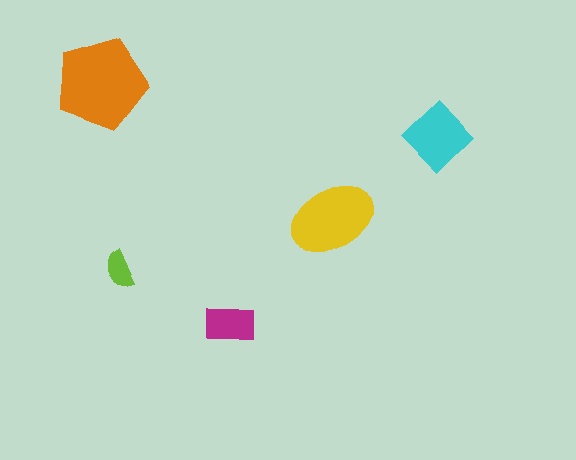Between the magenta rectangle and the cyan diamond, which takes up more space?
The cyan diamond.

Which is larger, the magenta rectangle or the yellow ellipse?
The yellow ellipse.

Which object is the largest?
The orange pentagon.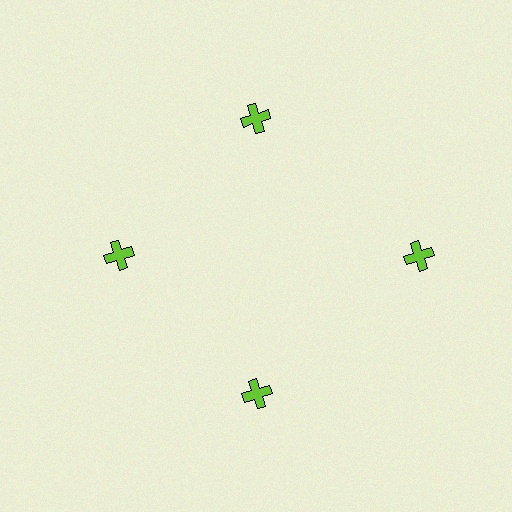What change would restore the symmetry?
The symmetry would be restored by moving it inward, back onto the ring so that all 4 crosses sit at equal angles and equal distance from the center.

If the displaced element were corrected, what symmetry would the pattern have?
It would have 4-fold rotational symmetry — the pattern would map onto itself every 90 degrees.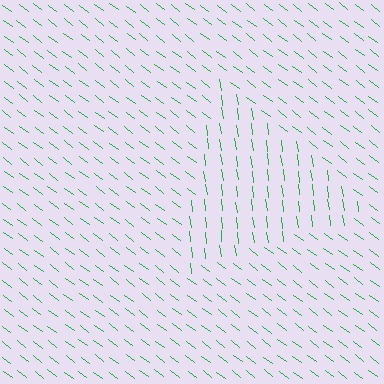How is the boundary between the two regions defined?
The boundary is defined purely by a change in line orientation (approximately 45 degrees difference). All lines are the same color and thickness.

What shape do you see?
I see a triangle.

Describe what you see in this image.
The image is filled with small green line segments. A triangle region in the image has lines oriented differently from the surrounding lines, creating a visible texture boundary.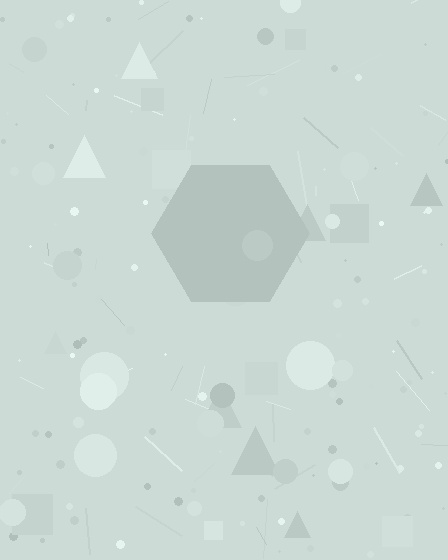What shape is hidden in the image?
A hexagon is hidden in the image.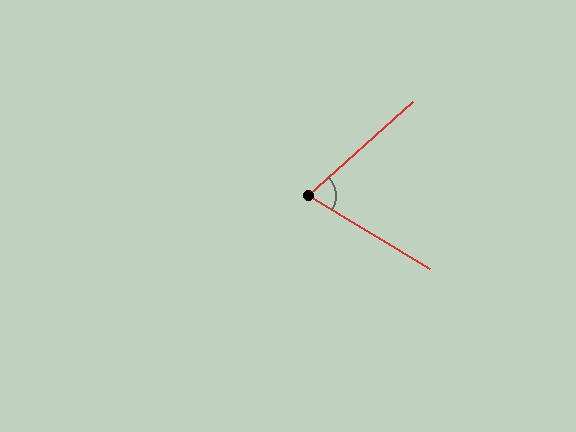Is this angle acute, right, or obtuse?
It is acute.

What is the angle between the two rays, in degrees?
Approximately 73 degrees.